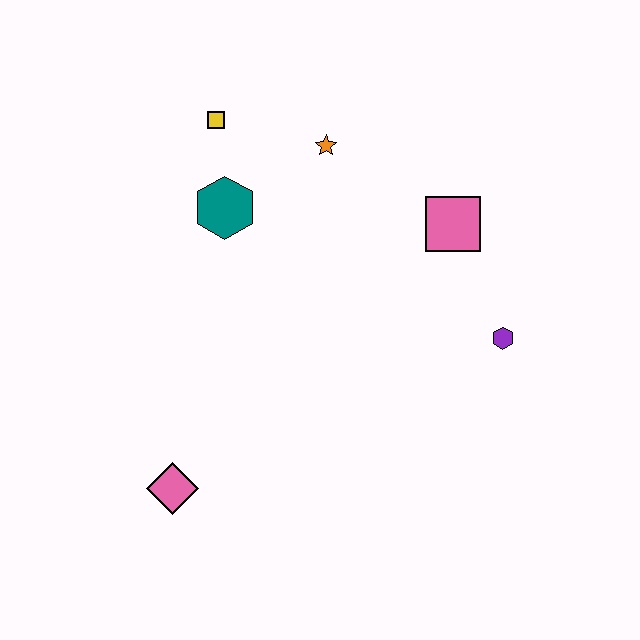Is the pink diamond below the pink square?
Yes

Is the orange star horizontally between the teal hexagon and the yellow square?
No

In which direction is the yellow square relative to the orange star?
The yellow square is to the left of the orange star.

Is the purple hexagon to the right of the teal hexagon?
Yes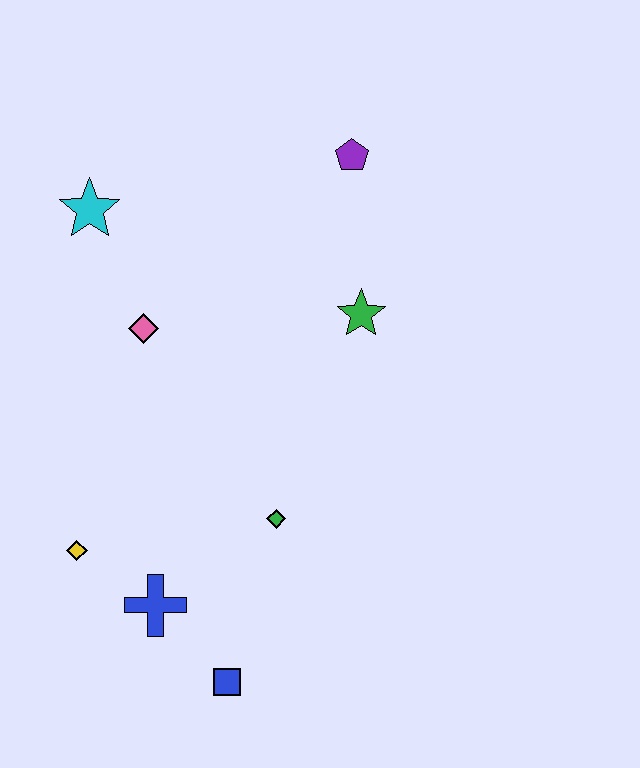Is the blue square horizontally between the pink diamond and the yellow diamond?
No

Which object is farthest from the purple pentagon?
The blue square is farthest from the purple pentagon.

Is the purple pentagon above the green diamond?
Yes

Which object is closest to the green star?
The purple pentagon is closest to the green star.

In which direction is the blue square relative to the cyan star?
The blue square is below the cyan star.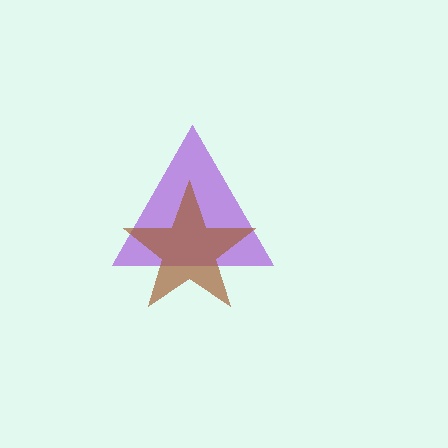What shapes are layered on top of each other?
The layered shapes are: a purple triangle, a brown star.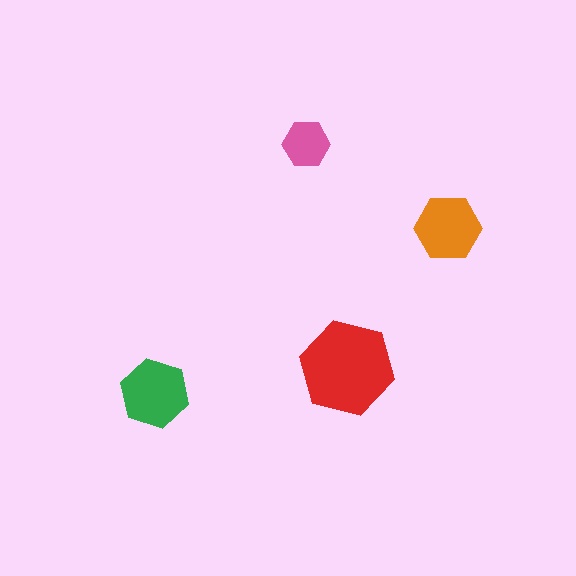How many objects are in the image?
There are 4 objects in the image.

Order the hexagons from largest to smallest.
the red one, the green one, the orange one, the pink one.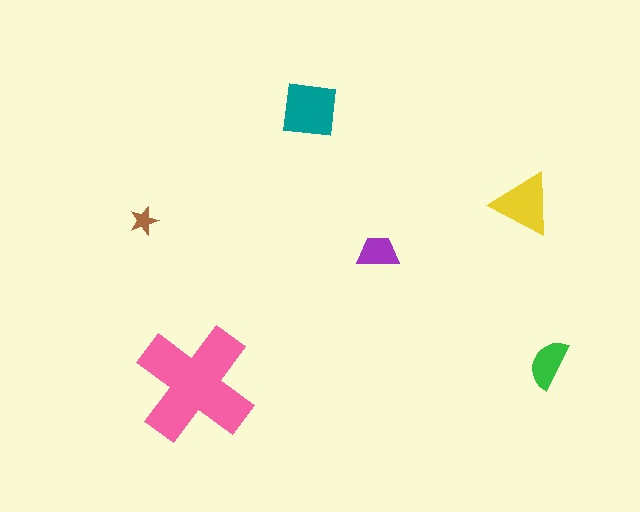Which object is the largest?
The pink cross.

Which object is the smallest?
The brown star.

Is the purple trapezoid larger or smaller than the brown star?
Larger.